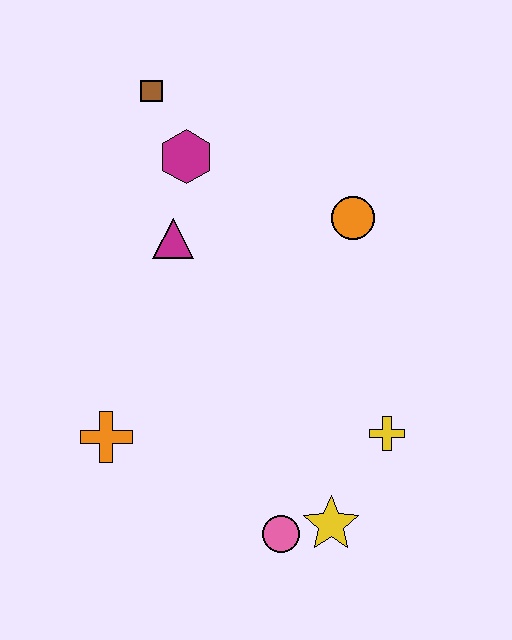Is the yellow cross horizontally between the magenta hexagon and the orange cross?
No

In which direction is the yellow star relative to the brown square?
The yellow star is below the brown square.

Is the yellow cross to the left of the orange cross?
No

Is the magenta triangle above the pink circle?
Yes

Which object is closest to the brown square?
The magenta hexagon is closest to the brown square.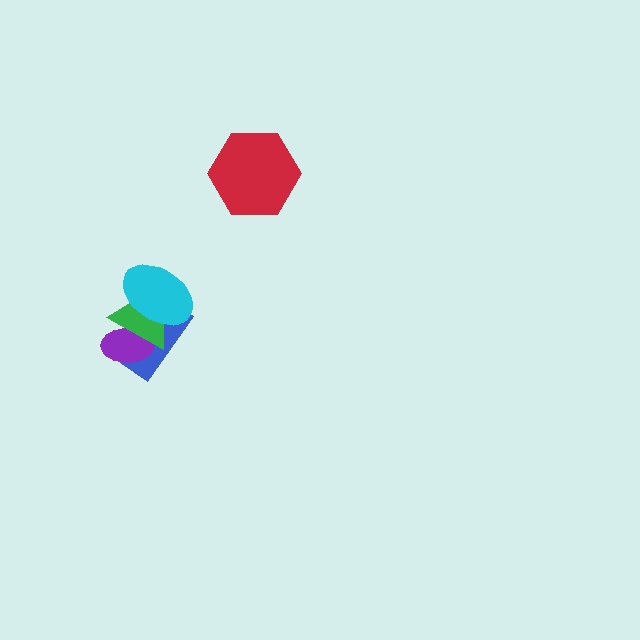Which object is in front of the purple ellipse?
The green triangle is in front of the purple ellipse.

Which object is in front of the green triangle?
The cyan ellipse is in front of the green triangle.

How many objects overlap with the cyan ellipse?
2 objects overlap with the cyan ellipse.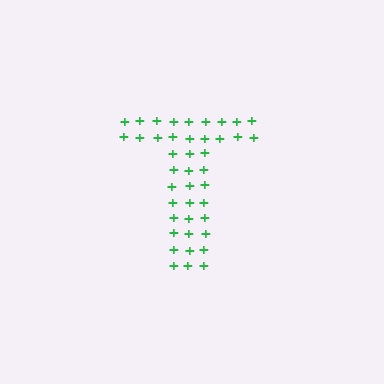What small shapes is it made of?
It is made of small plus signs.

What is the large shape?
The large shape is the letter T.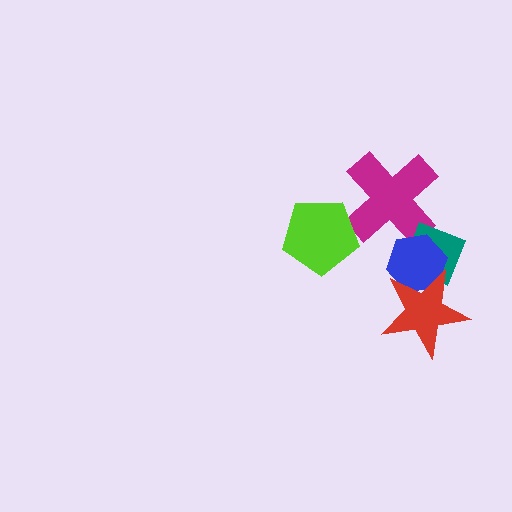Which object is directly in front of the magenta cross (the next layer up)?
The teal diamond is directly in front of the magenta cross.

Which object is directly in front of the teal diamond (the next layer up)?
The blue hexagon is directly in front of the teal diamond.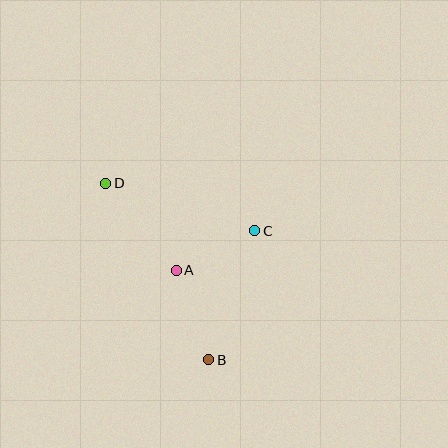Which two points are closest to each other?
Points A and C are closest to each other.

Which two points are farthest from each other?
Points B and D are farthest from each other.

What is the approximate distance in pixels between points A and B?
The distance between A and B is approximately 95 pixels.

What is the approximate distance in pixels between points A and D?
The distance between A and D is approximately 112 pixels.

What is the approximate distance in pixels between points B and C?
The distance between B and C is approximately 137 pixels.